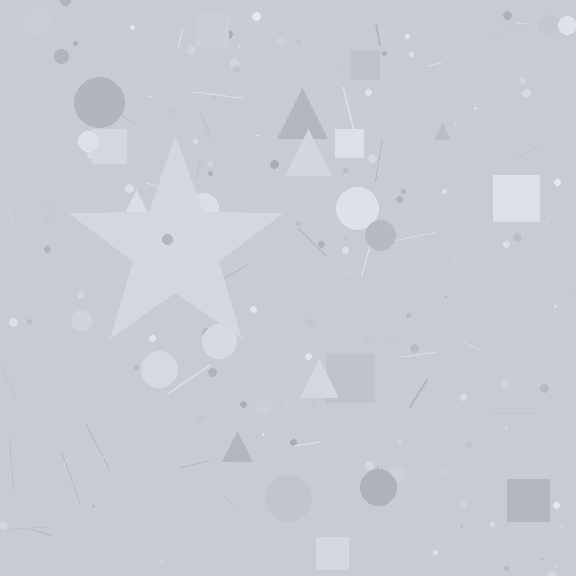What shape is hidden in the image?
A star is hidden in the image.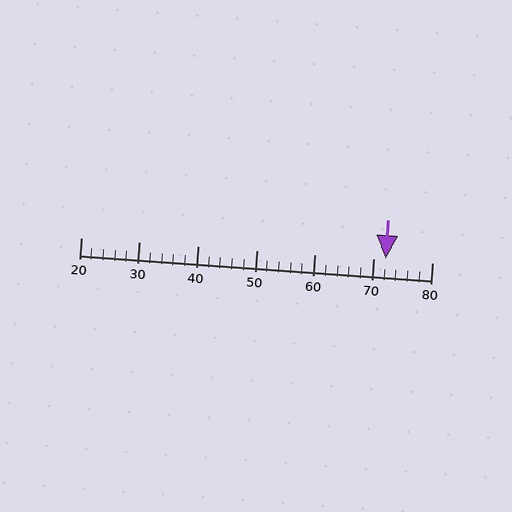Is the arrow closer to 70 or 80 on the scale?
The arrow is closer to 70.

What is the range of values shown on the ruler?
The ruler shows values from 20 to 80.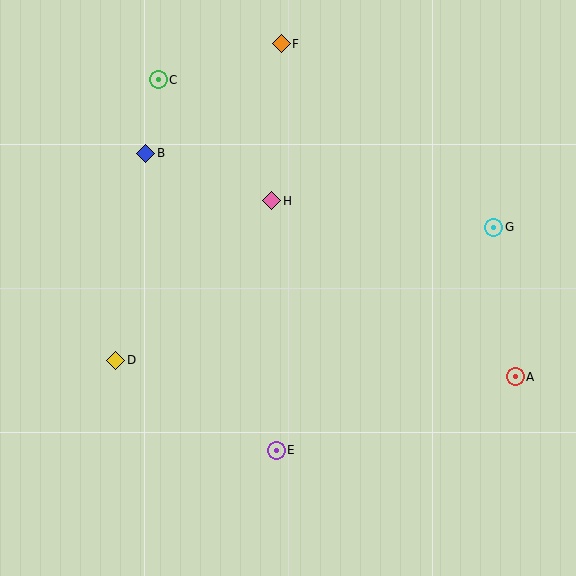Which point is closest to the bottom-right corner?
Point A is closest to the bottom-right corner.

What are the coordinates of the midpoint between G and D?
The midpoint between G and D is at (305, 294).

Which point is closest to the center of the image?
Point H at (272, 201) is closest to the center.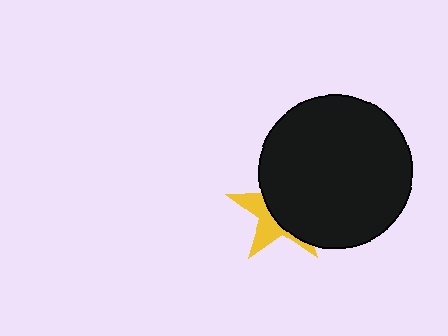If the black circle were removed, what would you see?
You would see the complete yellow star.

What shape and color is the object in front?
The object in front is a black circle.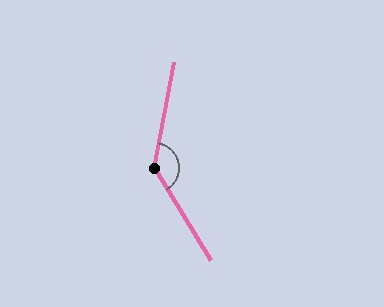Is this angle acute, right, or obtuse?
It is obtuse.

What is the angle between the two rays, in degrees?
Approximately 138 degrees.